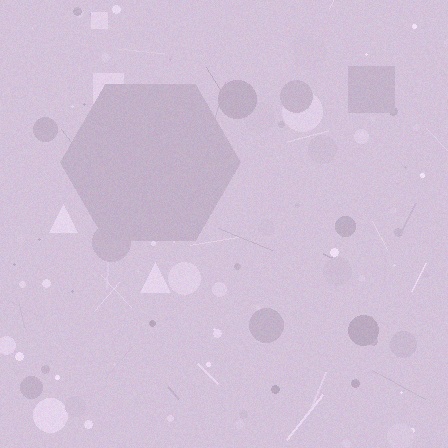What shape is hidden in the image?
A hexagon is hidden in the image.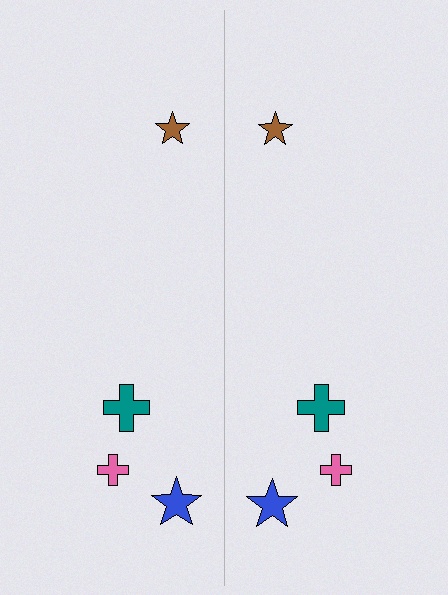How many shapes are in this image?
There are 8 shapes in this image.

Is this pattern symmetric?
Yes, this pattern has bilateral (reflection) symmetry.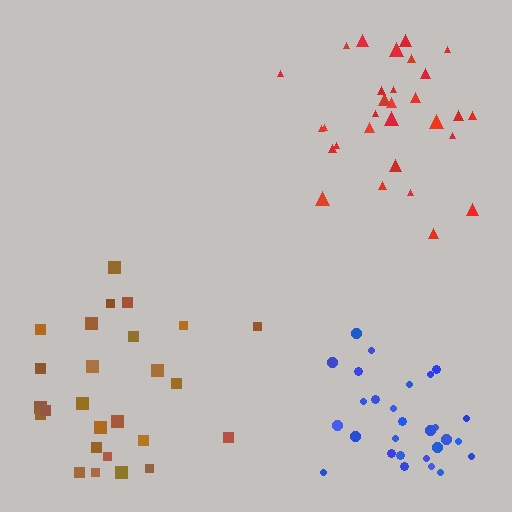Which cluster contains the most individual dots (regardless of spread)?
Red (30).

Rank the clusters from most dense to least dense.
blue, red, brown.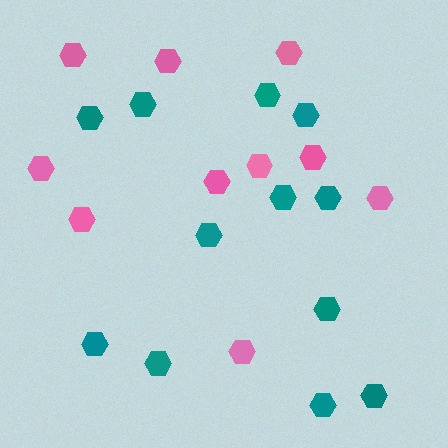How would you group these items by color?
There are 2 groups: one group of pink hexagons (10) and one group of teal hexagons (12).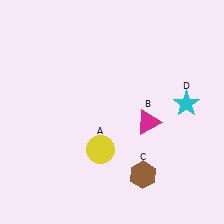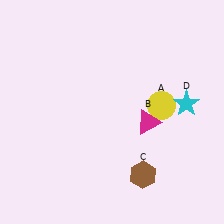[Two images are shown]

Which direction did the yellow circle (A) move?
The yellow circle (A) moved right.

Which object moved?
The yellow circle (A) moved right.